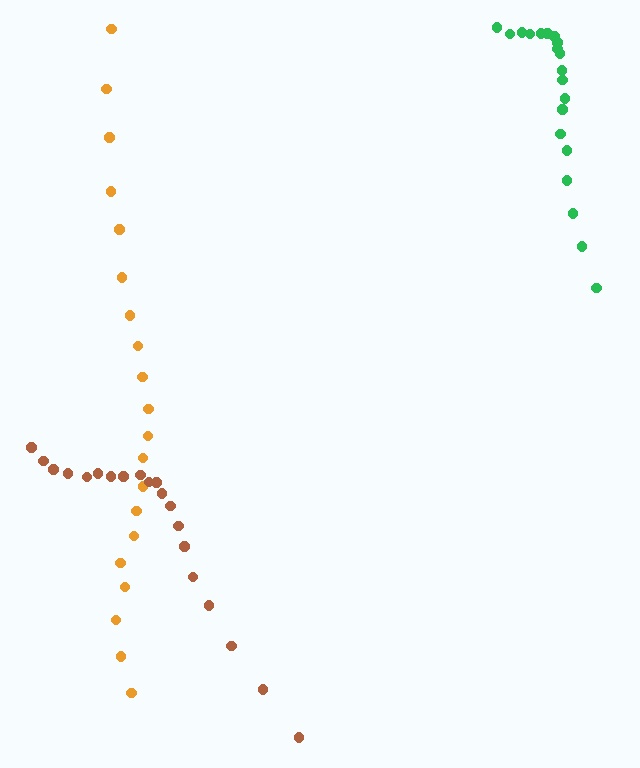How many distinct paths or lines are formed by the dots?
There are 3 distinct paths.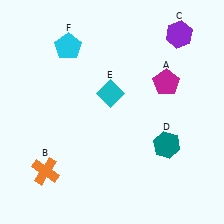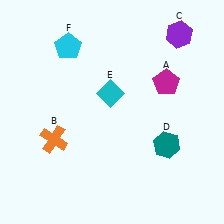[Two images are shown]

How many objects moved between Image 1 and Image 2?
1 object moved between the two images.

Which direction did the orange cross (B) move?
The orange cross (B) moved up.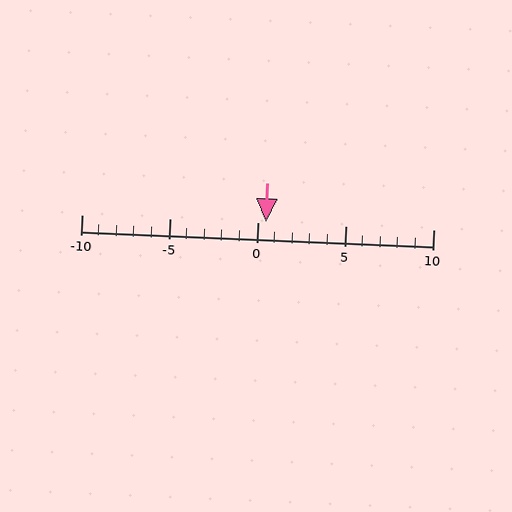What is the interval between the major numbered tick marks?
The major tick marks are spaced 5 units apart.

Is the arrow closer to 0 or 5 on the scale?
The arrow is closer to 0.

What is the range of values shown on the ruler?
The ruler shows values from -10 to 10.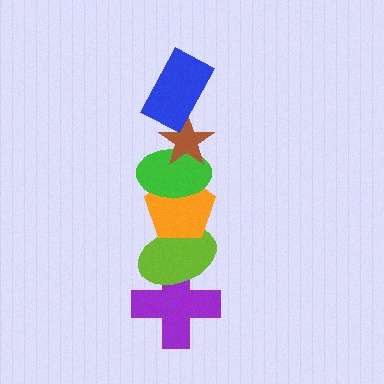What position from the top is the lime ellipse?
The lime ellipse is 5th from the top.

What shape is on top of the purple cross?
The lime ellipse is on top of the purple cross.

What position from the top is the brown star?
The brown star is 2nd from the top.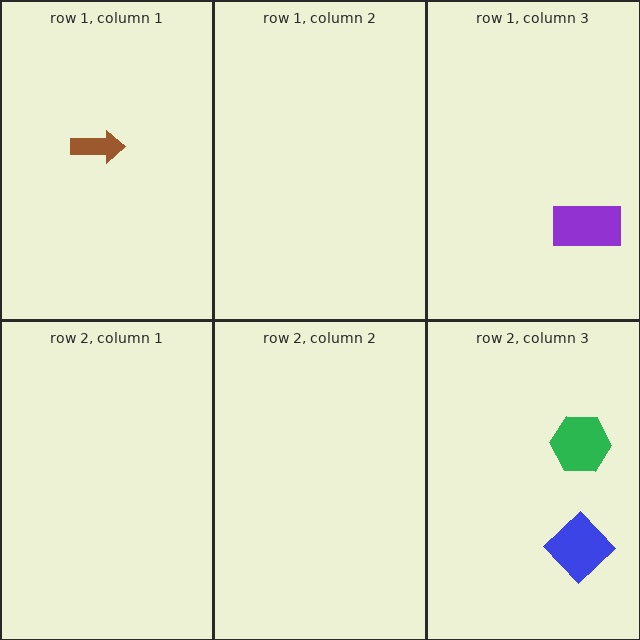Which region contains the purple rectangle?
The row 1, column 3 region.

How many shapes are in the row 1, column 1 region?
1.